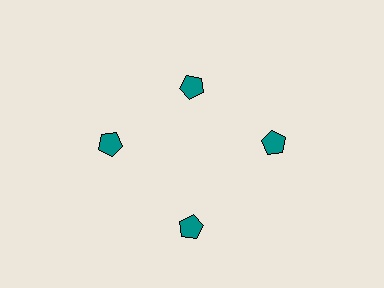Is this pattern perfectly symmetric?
No. The 4 teal pentagons are arranged in a ring, but one element near the 12 o'clock position is pulled inward toward the center, breaking the 4-fold rotational symmetry.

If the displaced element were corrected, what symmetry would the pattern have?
It would have 4-fold rotational symmetry — the pattern would map onto itself every 90 degrees.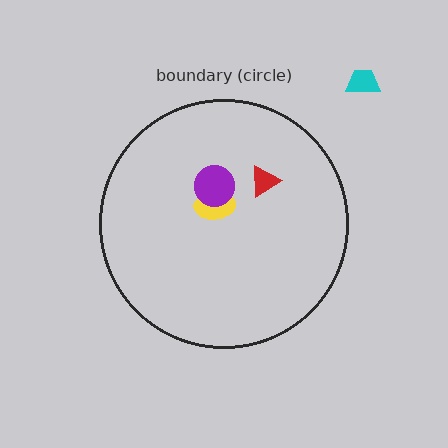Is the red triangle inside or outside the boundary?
Inside.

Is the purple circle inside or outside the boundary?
Inside.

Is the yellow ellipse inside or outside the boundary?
Inside.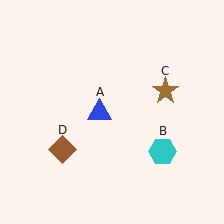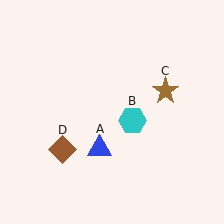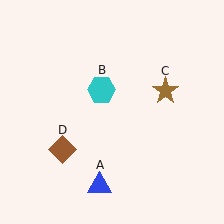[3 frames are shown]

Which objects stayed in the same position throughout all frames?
Brown star (object C) and brown diamond (object D) remained stationary.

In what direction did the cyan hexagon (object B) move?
The cyan hexagon (object B) moved up and to the left.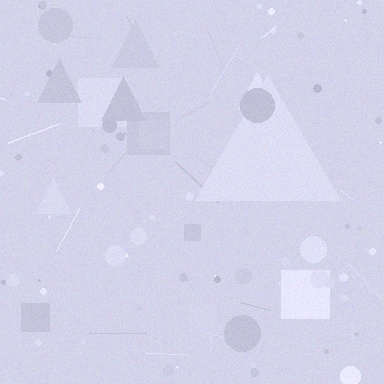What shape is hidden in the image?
A triangle is hidden in the image.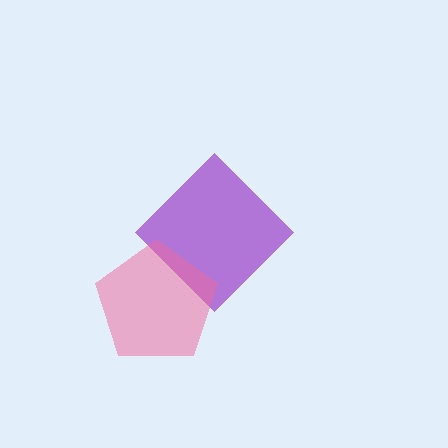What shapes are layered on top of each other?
The layered shapes are: a purple diamond, a pink pentagon.